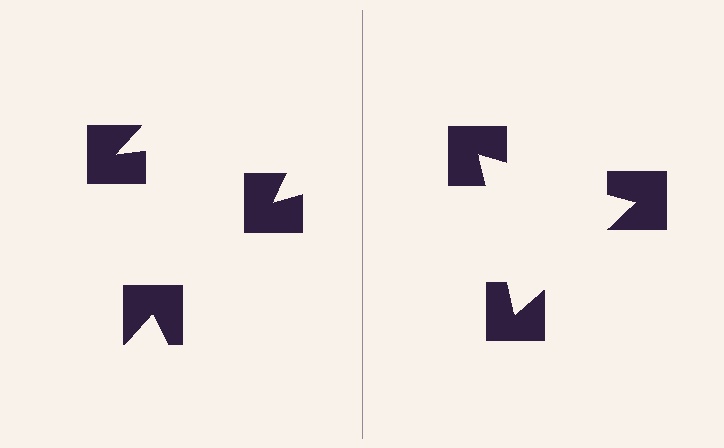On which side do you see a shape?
An illusory triangle appears on the right side. On the left side the wedge cuts are rotated, so no coherent shape forms.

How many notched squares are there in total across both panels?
6 — 3 on each side.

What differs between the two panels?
The notched squares are positioned identically on both sides; only the wedge orientations differ. On the right they align to a triangle; on the left they are misaligned.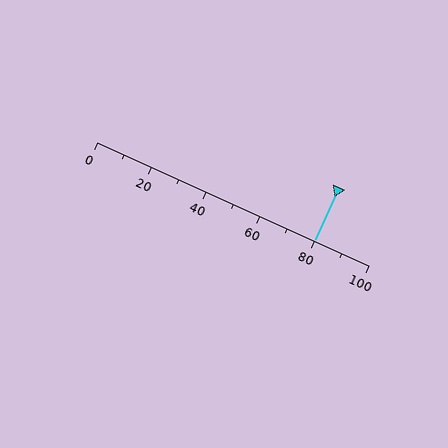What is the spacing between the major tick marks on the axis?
The major ticks are spaced 20 apart.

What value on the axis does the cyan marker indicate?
The marker indicates approximately 80.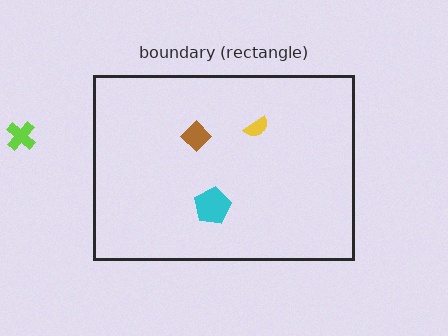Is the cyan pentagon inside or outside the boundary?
Inside.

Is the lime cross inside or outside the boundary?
Outside.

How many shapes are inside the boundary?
3 inside, 1 outside.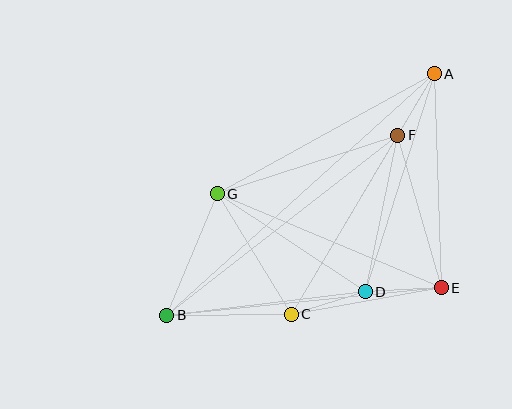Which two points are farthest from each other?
Points A and B are farthest from each other.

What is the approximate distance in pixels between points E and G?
The distance between E and G is approximately 243 pixels.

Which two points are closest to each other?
Points A and F are closest to each other.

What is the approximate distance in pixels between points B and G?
The distance between B and G is approximately 132 pixels.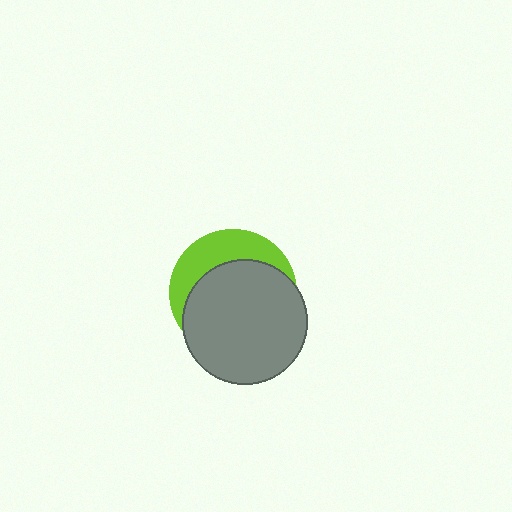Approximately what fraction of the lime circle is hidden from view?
Roughly 68% of the lime circle is hidden behind the gray circle.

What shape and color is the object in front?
The object in front is a gray circle.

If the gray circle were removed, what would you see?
You would see the complete lime circle.